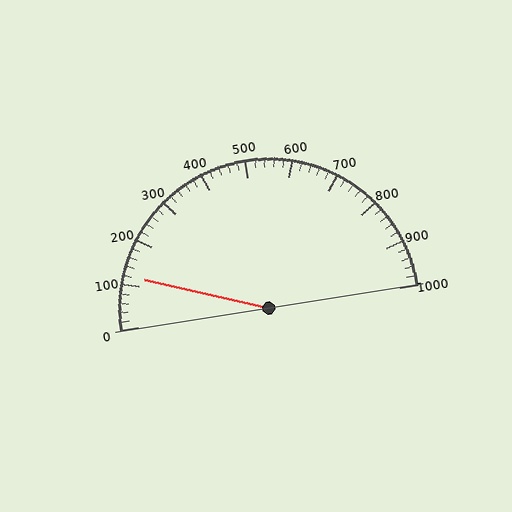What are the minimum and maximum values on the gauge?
The gauge ranges from 0 to 1000.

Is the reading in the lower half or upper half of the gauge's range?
The reading is in the lower half of the range (0 to 1000).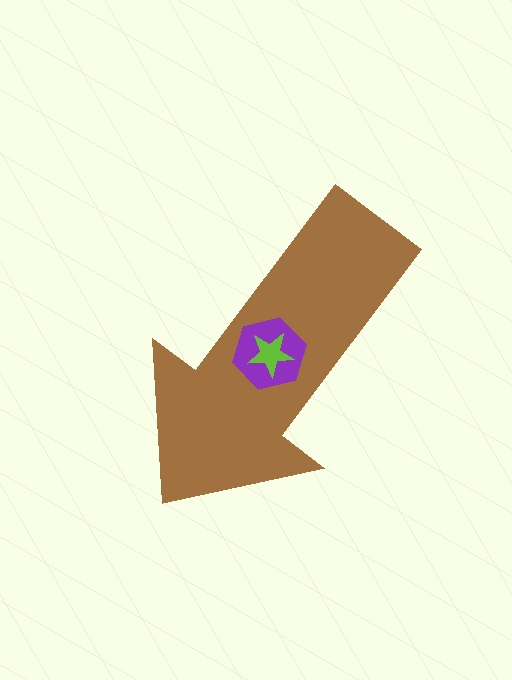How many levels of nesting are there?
3.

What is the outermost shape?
The brown arrow.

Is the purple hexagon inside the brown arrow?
Yes.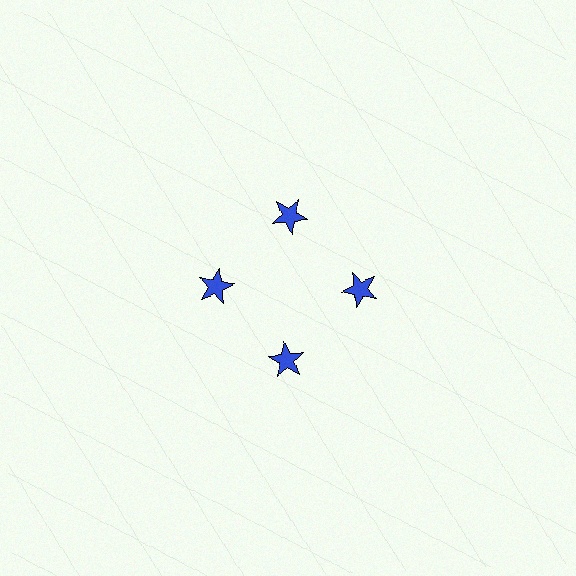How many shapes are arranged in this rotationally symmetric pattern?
There are 4 shapes, arranged in 4 groups of 1.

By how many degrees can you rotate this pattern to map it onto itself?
The pattern maps onto itself every 90 degrees of rotation.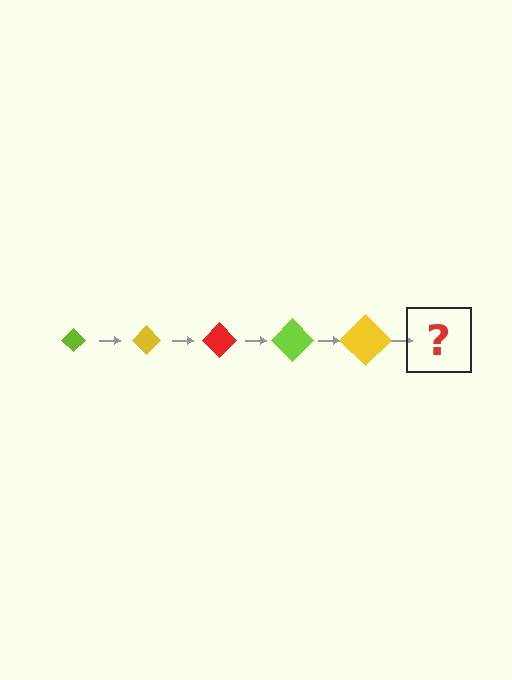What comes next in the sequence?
The next element should be a red diamond, larger than the previous one.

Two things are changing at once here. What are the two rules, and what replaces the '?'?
The two rules are that the diamond grows larger each step and the color cycles through lime, yellow, and red. The '?' should be a red diamond, larger than the previous one.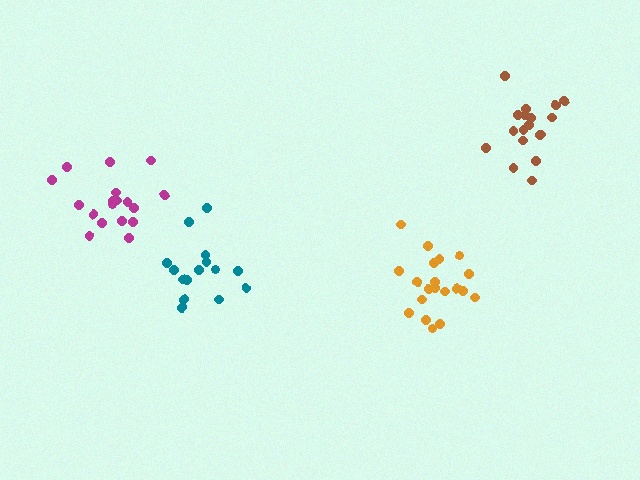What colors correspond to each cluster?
The clusters are colored: orange, teal, magenta, brown.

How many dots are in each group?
Group 1: 20 dots, Group 2: 15 dots, Group 3: 18 dots, Group 4: 18 dots (71 total).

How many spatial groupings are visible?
There are 4 spatial groupings.